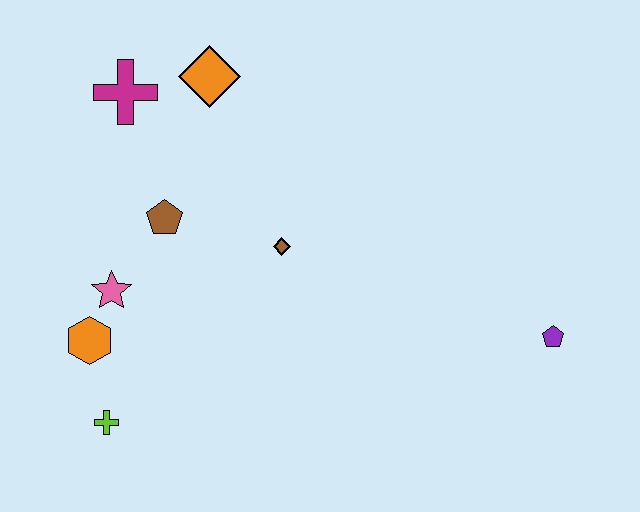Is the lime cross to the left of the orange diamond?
Yes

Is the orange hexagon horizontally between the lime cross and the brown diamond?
No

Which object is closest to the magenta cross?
The orange diamond is closest to the magenta cross.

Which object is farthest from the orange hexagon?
The purple pentagon is farthest from the orange hexagon.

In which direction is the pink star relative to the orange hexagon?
The pink star is above the orange hexagon.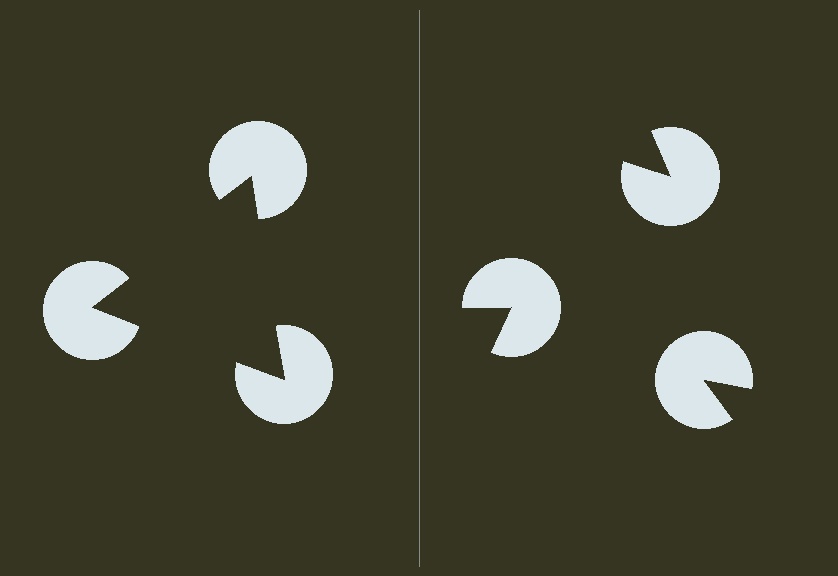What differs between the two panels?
The pac-man discs are positioned identically on both sides; only the wedge orientations differ. On the left they align to a triangle; on the right they are misaligned.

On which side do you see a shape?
An illusory triangle appears on the left side. On the right side the wedge cuts are rotated, so no coherent shape forms.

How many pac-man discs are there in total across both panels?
6 — 3 on each side.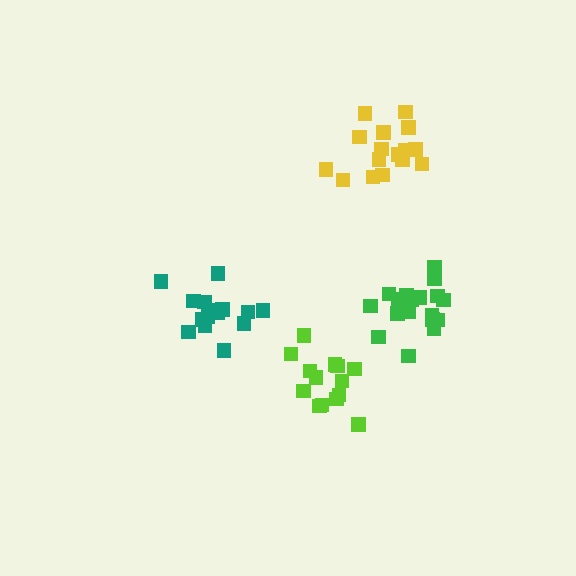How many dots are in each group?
Group 1: 14 dots, Group 2: 16 dots, Group 3: 15 dots, Group 4: 18 dots (63 total).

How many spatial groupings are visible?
There are 4 spatial groupings.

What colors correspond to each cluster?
The clusters are colored: lime, yellow, teal, green.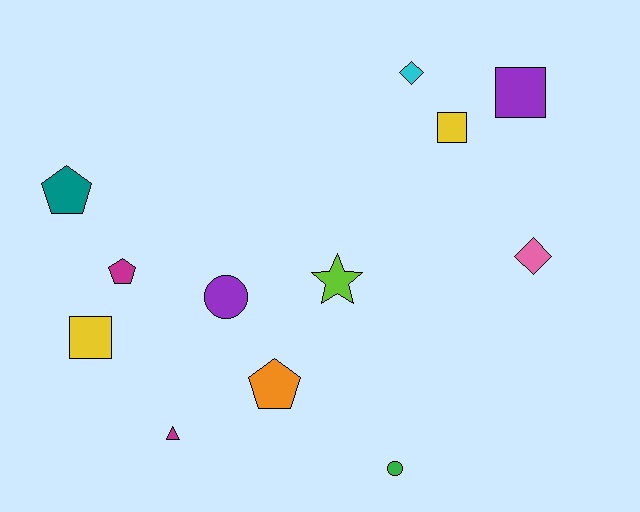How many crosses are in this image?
There are no crosses.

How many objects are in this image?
There are 12 objects.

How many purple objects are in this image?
There are 2 purple objects.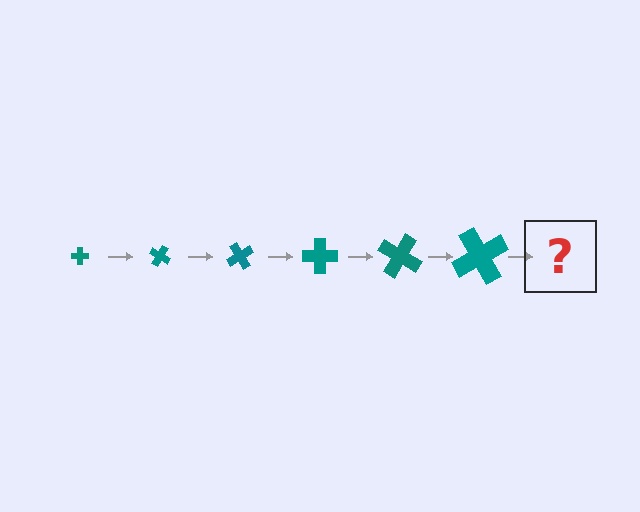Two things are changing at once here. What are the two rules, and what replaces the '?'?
The two rules are that the cross grows larger each step and it rotates 30 degrees each step. The '?' should be a cross, larger than the previous one and rotated 180 degrees from the start.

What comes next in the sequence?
The next element should be a cross, larger than the previous one and rotated 180 degrees from the start.